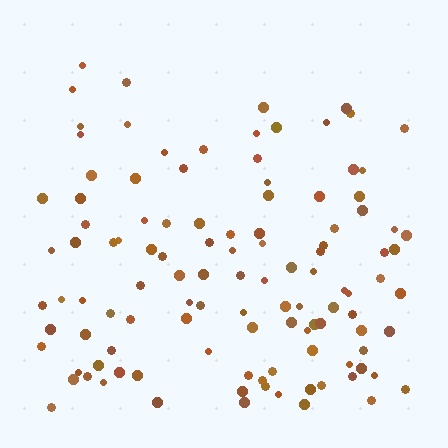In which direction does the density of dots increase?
From top to bottom, with the bottom side densest.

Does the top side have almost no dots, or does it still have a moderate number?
Still a moderate number, just noticeably fewer than the bottom.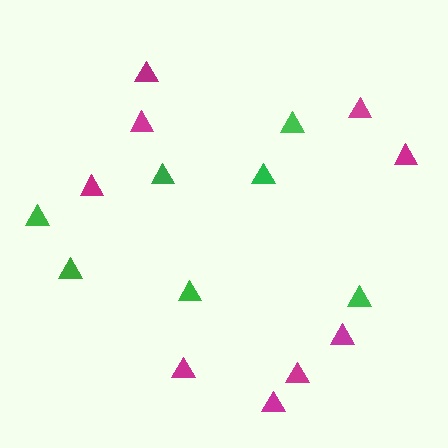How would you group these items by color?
There are 2 groups: one group of magenta triangles (9) and one group of green triangles (7).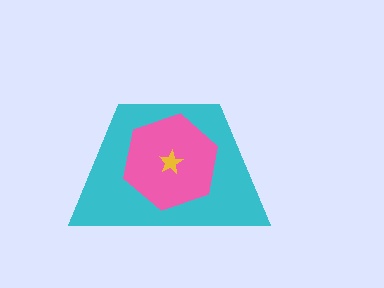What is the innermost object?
The yellow star.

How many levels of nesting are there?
3.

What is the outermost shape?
The cyan trapezoid.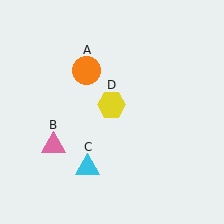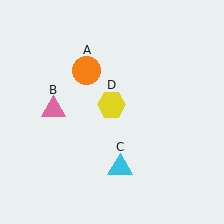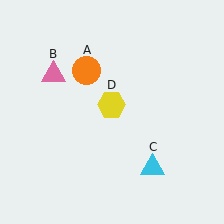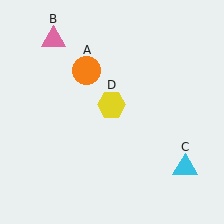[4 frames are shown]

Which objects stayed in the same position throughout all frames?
Orange circle (object A) and yellow hexagon (object D) remained stationary.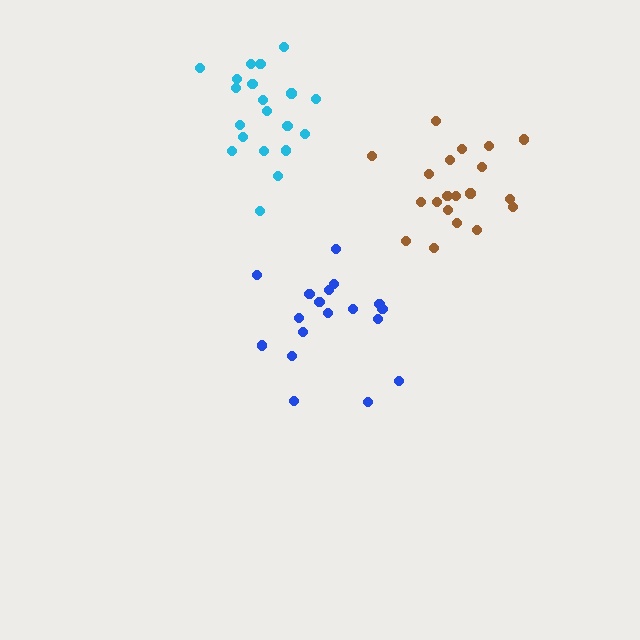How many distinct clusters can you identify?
There are 3 distinct clusters.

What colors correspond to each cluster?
The clusters are colored: blue, cyan, brown.